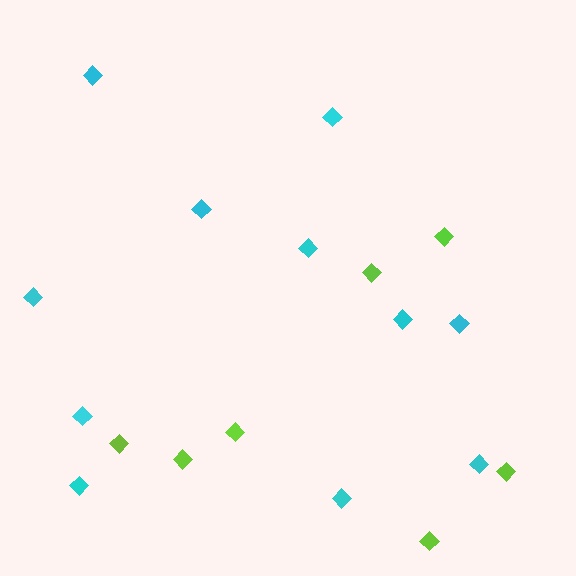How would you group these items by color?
There are 2 groups: one group of cyan diamonds (11) and one group of lime diamonds (7).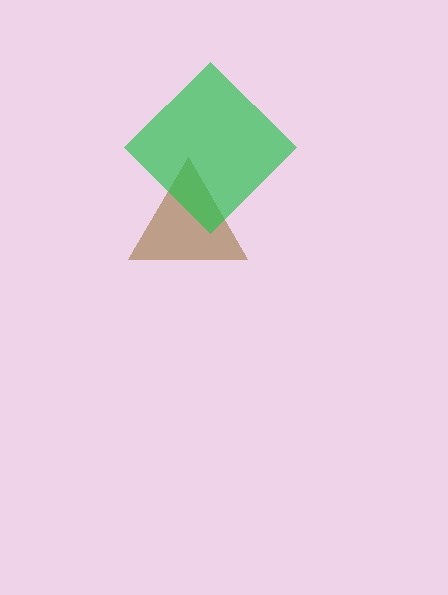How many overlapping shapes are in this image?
There are 2 overlapping shapes in the image.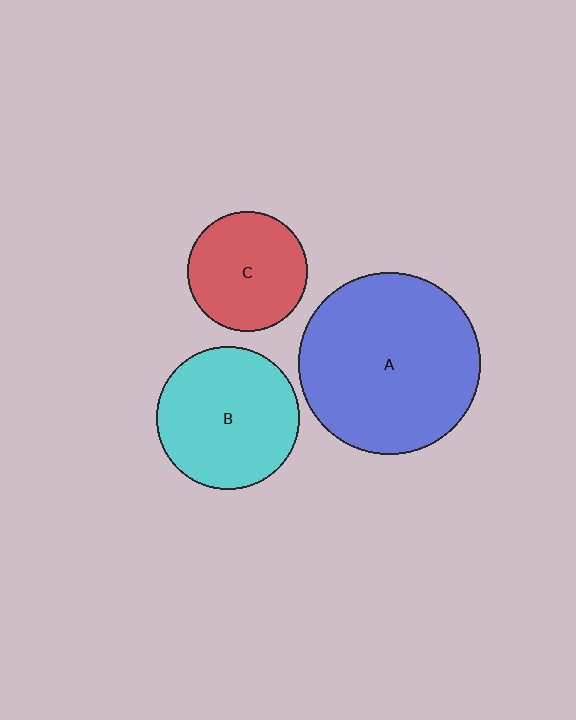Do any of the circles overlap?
No, none of the circles overlap.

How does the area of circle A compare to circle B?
Approximately 1.6 times.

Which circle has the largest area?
Circle A (blue).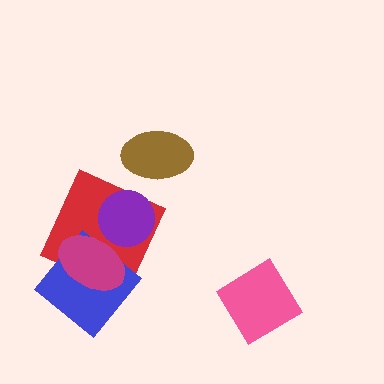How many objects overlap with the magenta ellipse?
3 objects overlap with the magenta ellipse.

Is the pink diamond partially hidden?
No, no other shape covers it.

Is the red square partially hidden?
Yes, it is partially covered by another shape.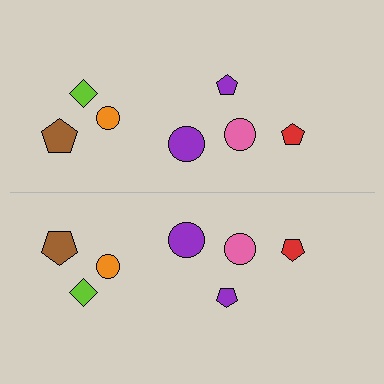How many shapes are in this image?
There are 14 shapes in this image.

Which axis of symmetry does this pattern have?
The pattern has a horizontal axis of symmetry running through the center of the image.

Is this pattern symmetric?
Yes, this pattern has bilateral (reflection) symmetry.